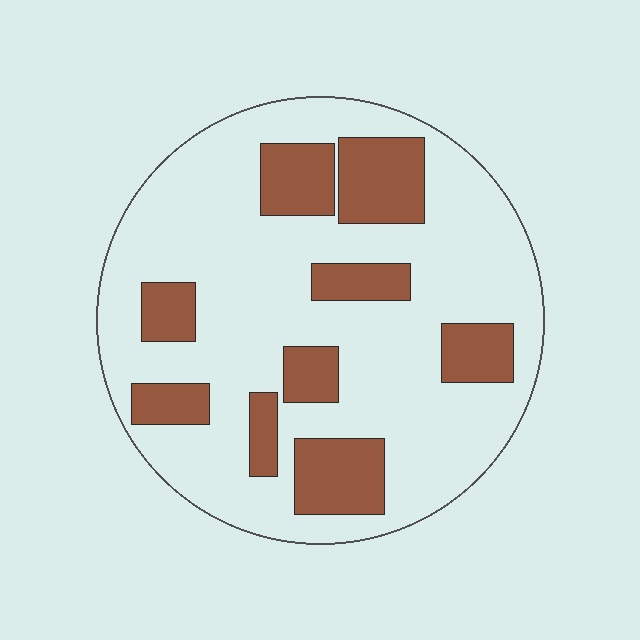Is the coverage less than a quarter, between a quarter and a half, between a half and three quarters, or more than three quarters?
Between a quarter and a half.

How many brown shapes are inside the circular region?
9.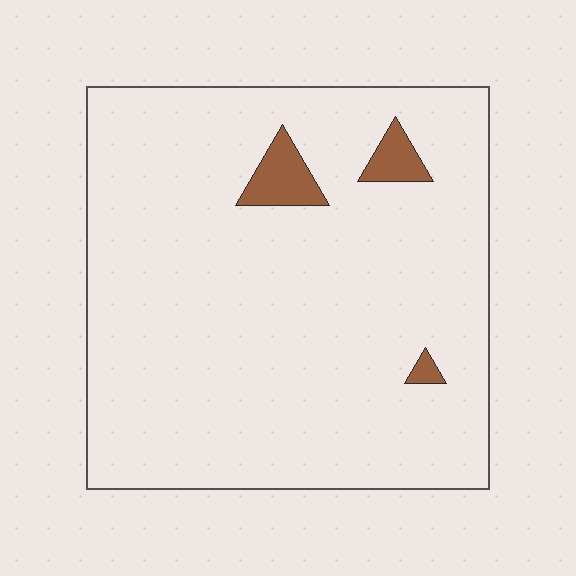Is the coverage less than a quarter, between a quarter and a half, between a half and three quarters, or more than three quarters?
Less than a quarter.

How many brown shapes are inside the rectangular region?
3.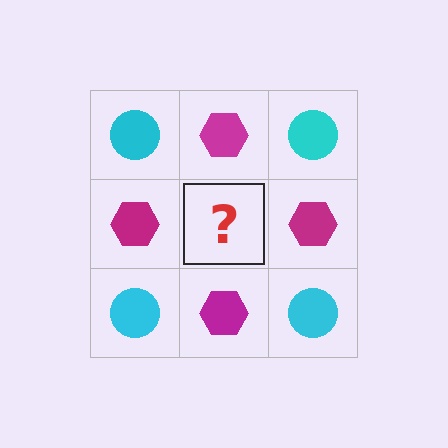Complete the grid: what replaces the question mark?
The question mark should be replaced with a cyan circle.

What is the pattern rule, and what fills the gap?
The rule is that it alternates cyan circle and magenta hexagon in a checkerboard pattern. The gap should be filled with a cyan circle.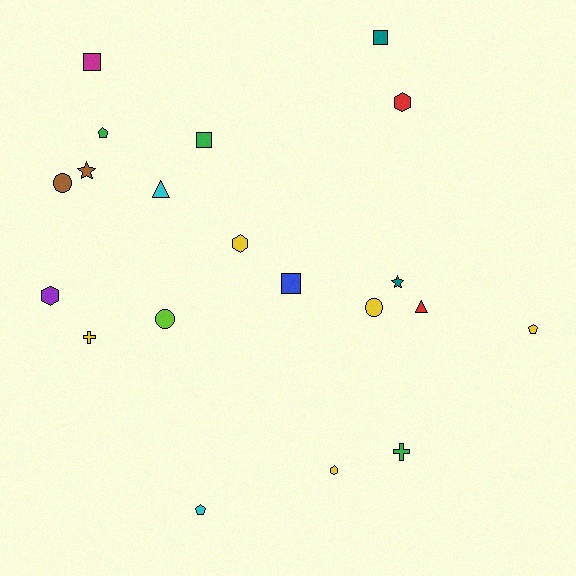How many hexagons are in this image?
There are 4 hexagons.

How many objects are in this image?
There are 20 objects.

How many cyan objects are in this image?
There are 2 cyan objects.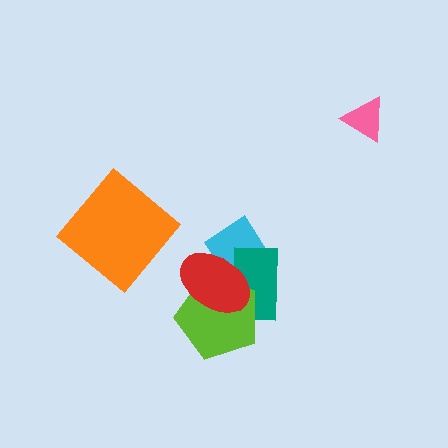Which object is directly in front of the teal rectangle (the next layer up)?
The lime pentagon is directly in front of the teal rectangle.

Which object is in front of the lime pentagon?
The red ellipse is in front of the lime pentagon.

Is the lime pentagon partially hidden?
Yes, it is partially covered by another shape.